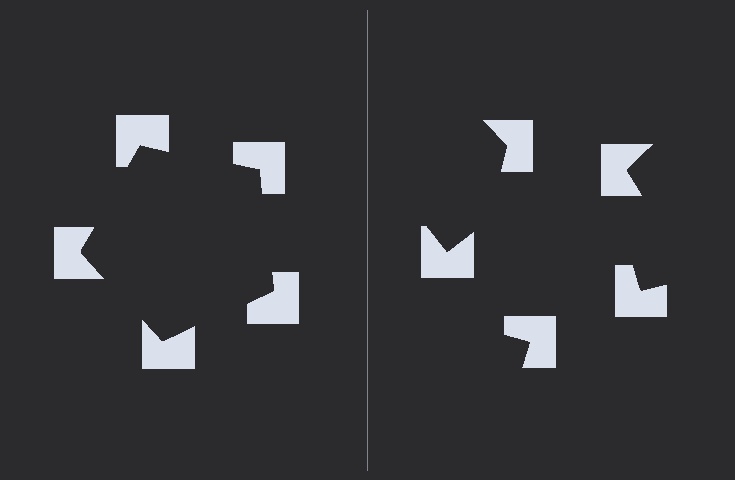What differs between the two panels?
The notched squares are positioned identically on both sides; only the wedge orientations differ. On the left they align to a pentagon; on the right they are misaligned.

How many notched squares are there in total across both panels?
10 — 5 on each side.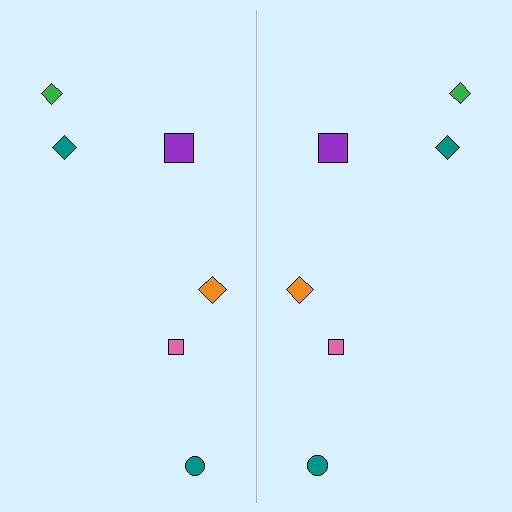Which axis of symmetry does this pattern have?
The pattern has a vertical axis of symmetry running through the center of the image.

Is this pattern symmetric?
Yes, this pattern has bilateral (reflection) symmetry.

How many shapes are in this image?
There are 12 shapes in this image.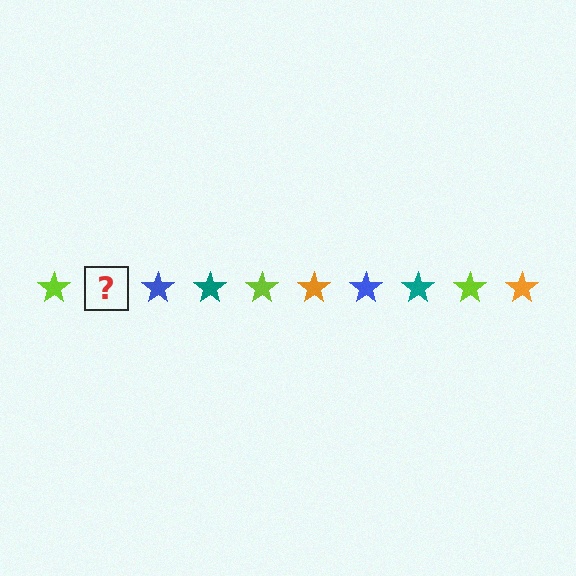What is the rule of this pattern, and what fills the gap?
The rule is that the pattern cycles through lime, orange, blue, teal stars. The gap should be filled with an orange star.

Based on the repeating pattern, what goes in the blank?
The blank should be an orange star.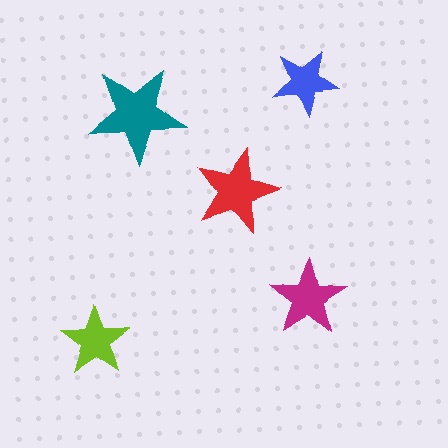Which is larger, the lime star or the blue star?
The lime one.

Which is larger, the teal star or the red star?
The teal one.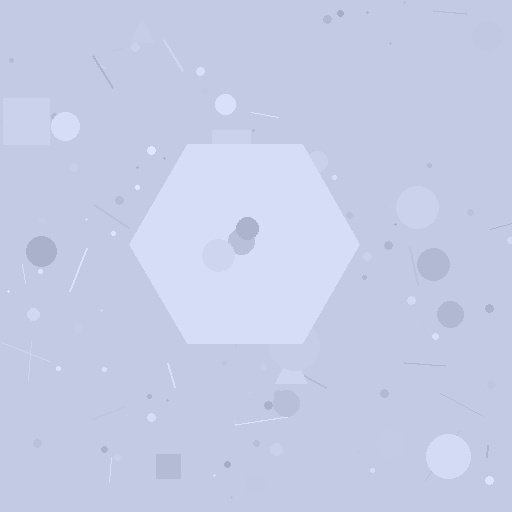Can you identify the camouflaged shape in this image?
The camouflaged shape is a hexagon.